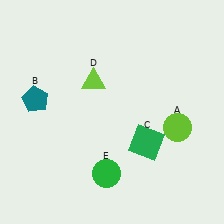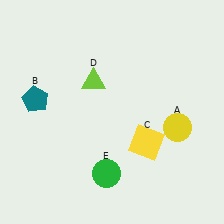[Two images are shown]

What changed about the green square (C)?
In Image 1, C is green. In Image 2, it changed to yellow.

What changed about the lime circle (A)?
In Image 1, A is lime. In Image 2, it changed to yellow.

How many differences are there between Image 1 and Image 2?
There are 2 differences between the two images.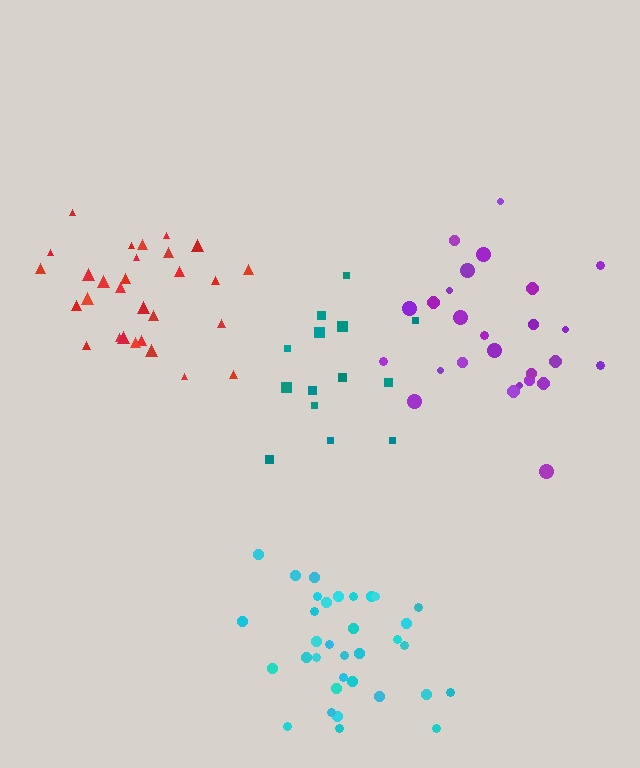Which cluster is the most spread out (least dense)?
Teal.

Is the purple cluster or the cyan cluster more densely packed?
Cyan.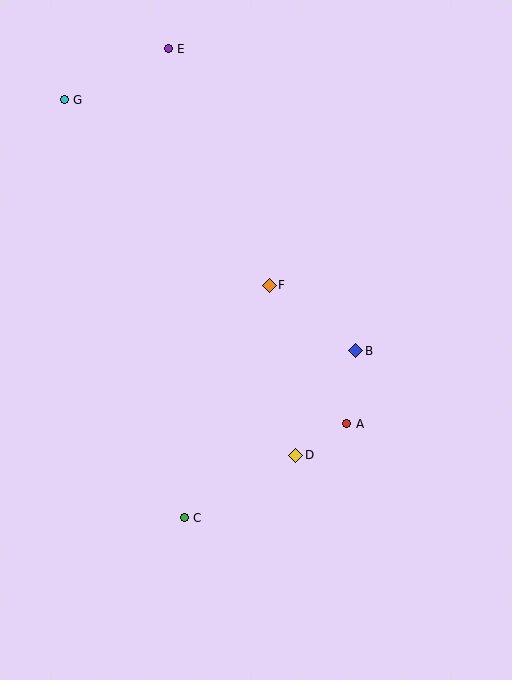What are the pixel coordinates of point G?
Point G is at (64, 100).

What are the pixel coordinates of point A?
Point A is at (347, 424).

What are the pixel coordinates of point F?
Point F is at (269, 285).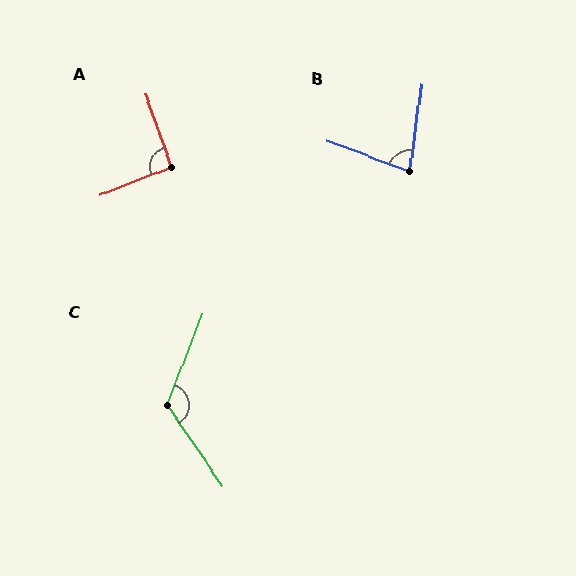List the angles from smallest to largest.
B (78°), A (91°), C (124°).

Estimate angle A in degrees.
Approximately 91 degrees.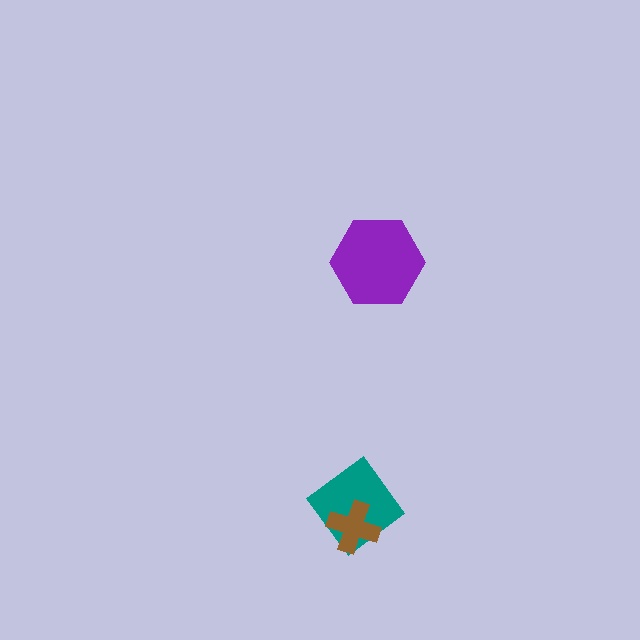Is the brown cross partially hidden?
No, no other shape covers it.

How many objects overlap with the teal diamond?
1 object overlaps with the teal diamond.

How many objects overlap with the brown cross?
1 object overlaps with the brown cross.